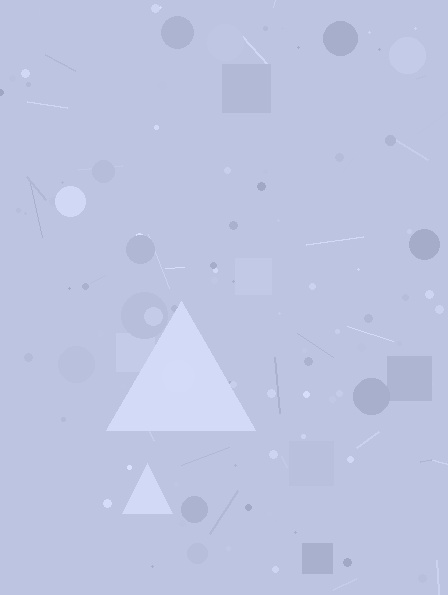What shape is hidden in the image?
A triangle is hidden in the image.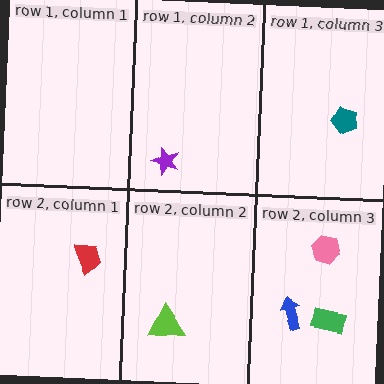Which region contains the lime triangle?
The row 2, column 2 region.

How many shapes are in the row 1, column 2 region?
1.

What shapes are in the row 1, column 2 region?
The purple star.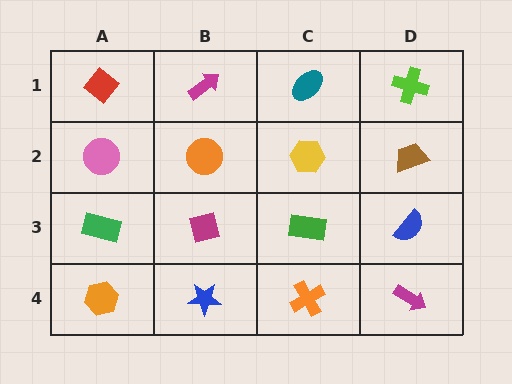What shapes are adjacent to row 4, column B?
A magenta square (row 3, column B), an orange hexagon (row 4, column A), an orange cross (row 4, column C).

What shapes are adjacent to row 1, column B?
An orange circle (row 2, column B), a red diamond (row 1, column A), a teal ellipse (row 1, column C).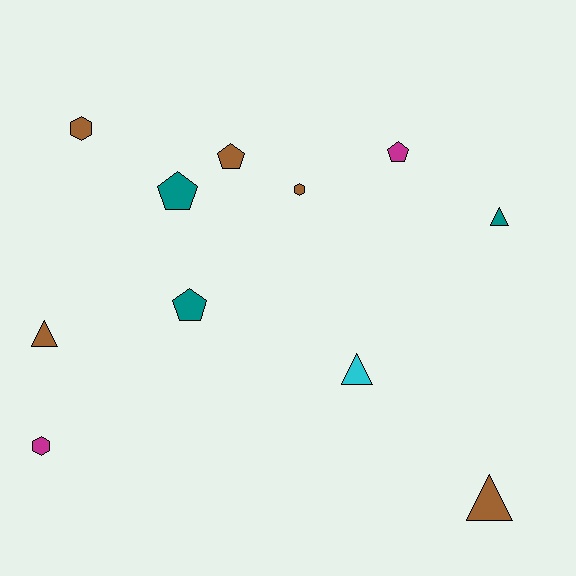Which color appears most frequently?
Brown, with 5 objects.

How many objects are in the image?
There are 11 objects.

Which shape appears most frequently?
Triangle, with 4 objects.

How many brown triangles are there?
There are 2 brown triangles.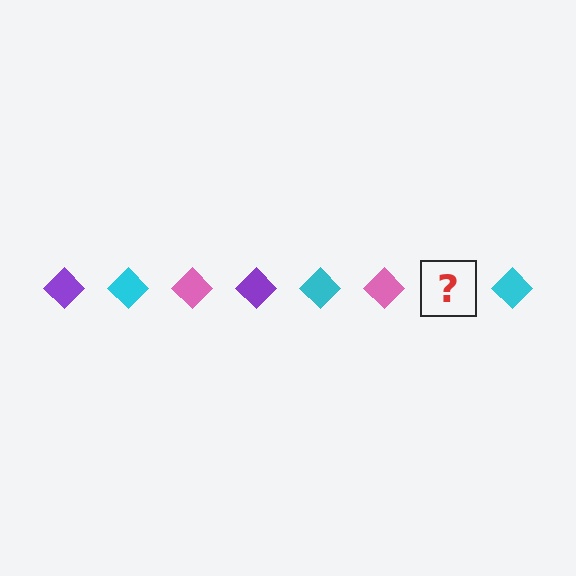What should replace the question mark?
The question mark should be replaced with a purple diamond.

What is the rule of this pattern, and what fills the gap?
The rule is that the pattern cycles through purple, cyan, pink diamonds. The gap should be filled with a purple diamond.